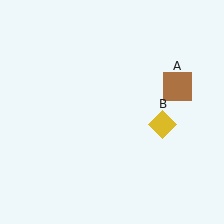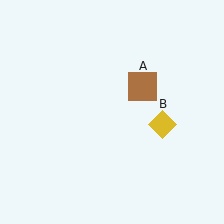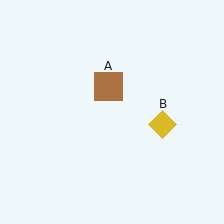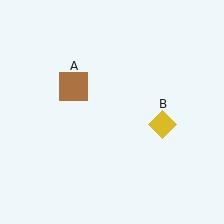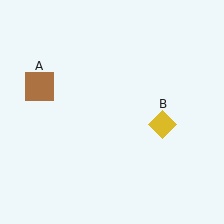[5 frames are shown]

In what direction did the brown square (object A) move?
The brown square (object A) moved left.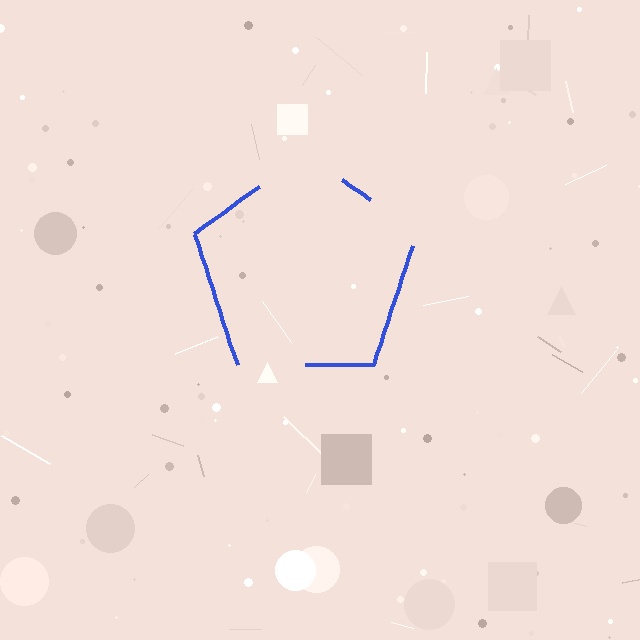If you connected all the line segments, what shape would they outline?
They would outline a pentagon.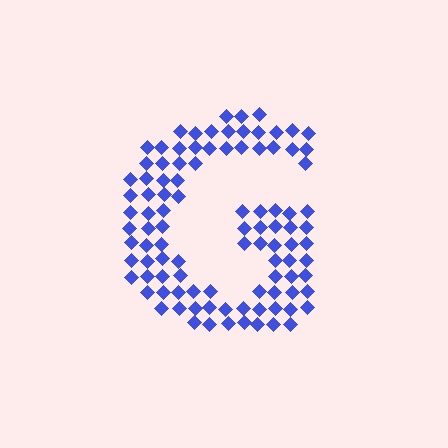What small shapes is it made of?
It is made of small diamonds.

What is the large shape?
The large shape is the letter G.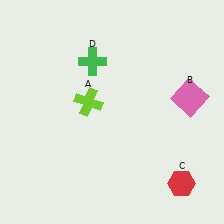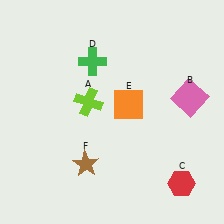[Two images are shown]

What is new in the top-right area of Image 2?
An orange square (E) was added in the top-right area of Image 2.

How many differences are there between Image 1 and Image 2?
There are 2 differences between the two images.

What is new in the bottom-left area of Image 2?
A brown star (F) was added in the bottom-left area of Image 2.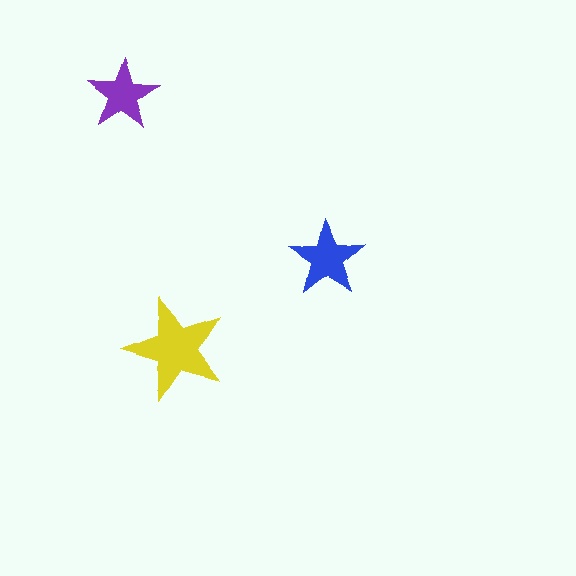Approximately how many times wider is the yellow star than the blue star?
About 1.5 times wider.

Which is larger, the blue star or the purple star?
The blue one.